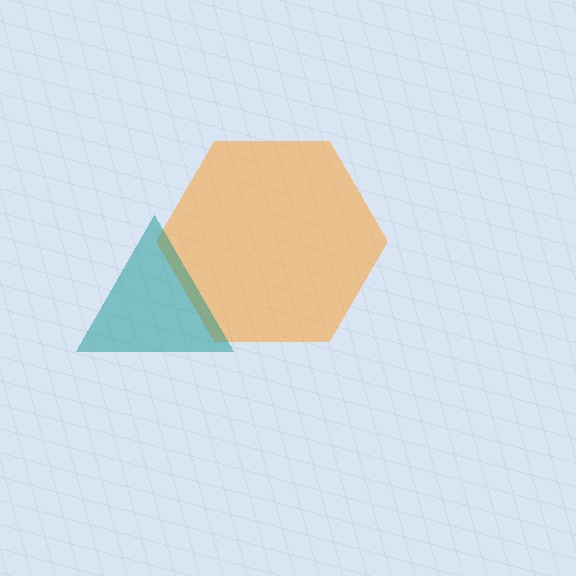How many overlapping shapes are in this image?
There are 2 overlapping shapes in the image.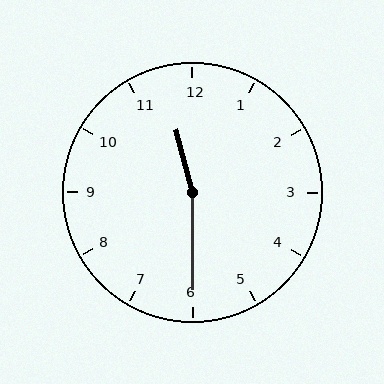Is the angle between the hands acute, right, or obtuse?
It is obtuse.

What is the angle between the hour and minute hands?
Approximately 165 degrees.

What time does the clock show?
11:30.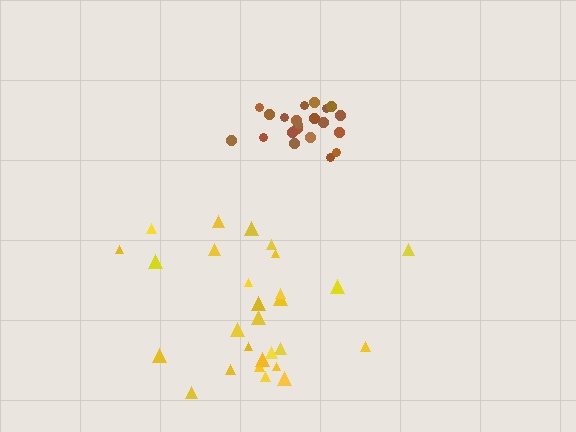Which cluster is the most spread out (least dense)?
Yellow.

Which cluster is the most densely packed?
Brown.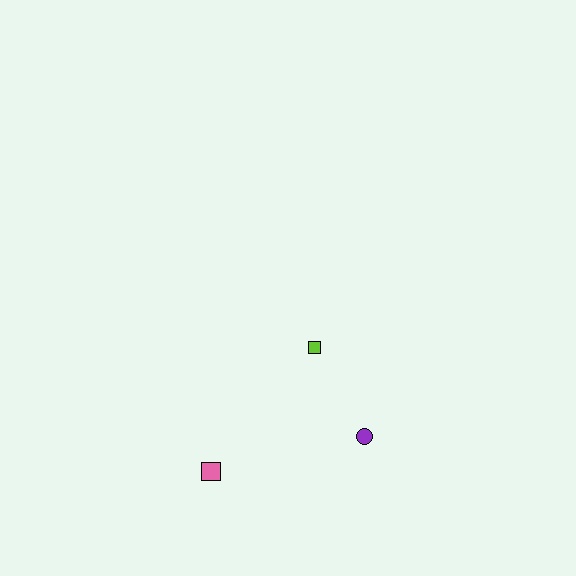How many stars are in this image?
There are no stars.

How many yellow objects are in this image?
There are no yellow objects.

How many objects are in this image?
There are 3 objects.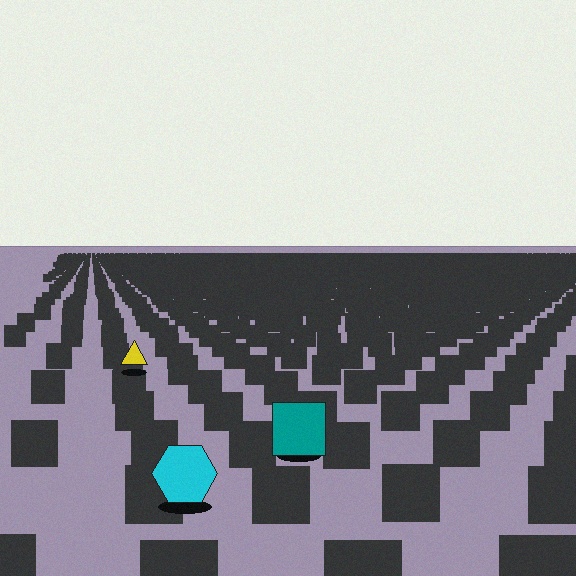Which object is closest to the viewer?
The cyan hexagon is closest. The texture marks near it are larger and more spread out.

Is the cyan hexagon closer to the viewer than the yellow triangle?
Yes. The cyan hexagon is closer — you can tell from the texture gradient: the ground texture is coarser near it.